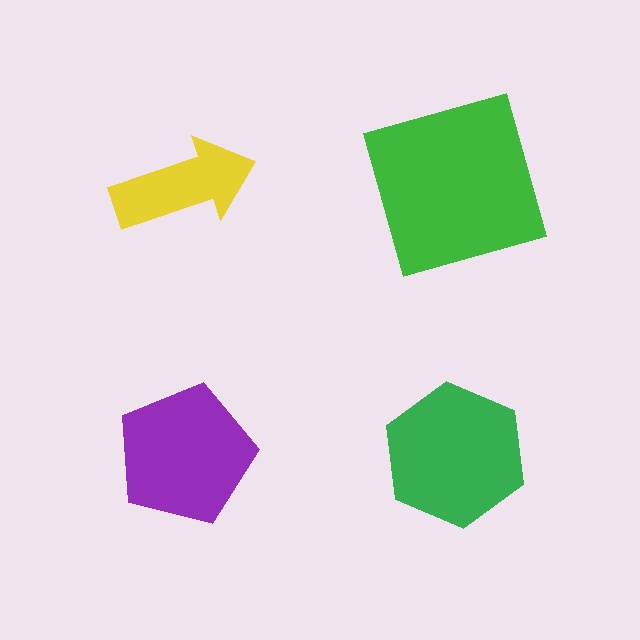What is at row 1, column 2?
A green square.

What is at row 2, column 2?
A green hexagon.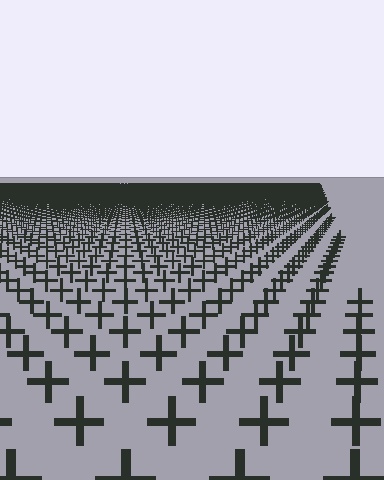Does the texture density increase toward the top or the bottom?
Density increases toward the top.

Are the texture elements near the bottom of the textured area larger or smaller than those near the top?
Larger. Near the bottom, elements are closer to the viewer and appear at a bigger on-screen size.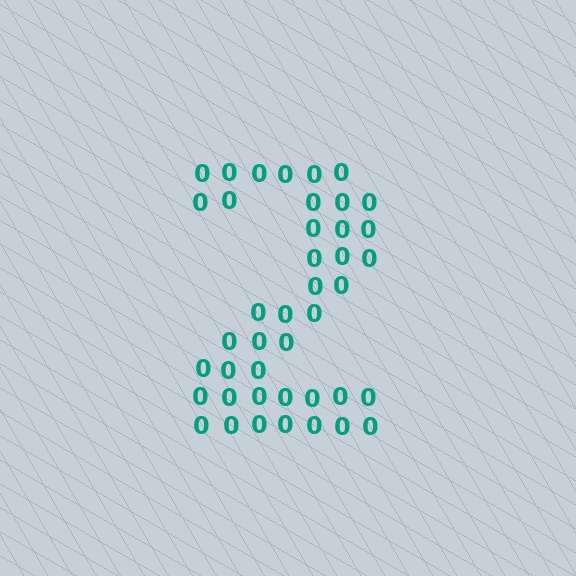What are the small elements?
The small elements are digit 0's.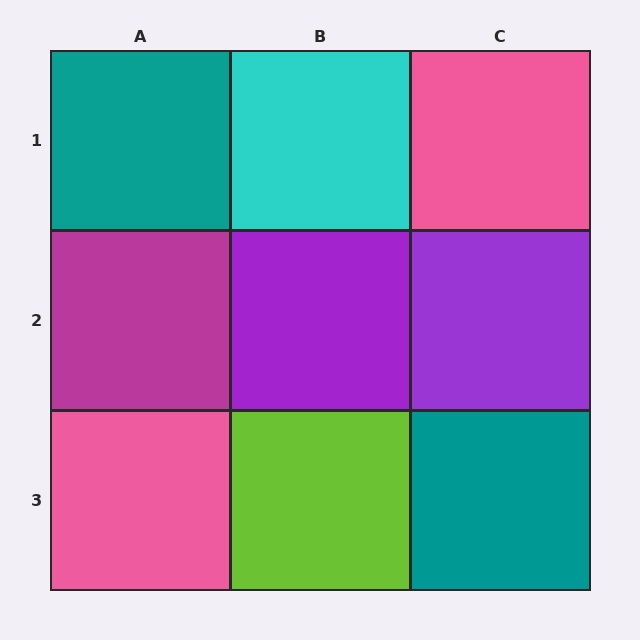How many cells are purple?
2 cells are purple.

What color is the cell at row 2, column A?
Magenta.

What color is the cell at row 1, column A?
Teal.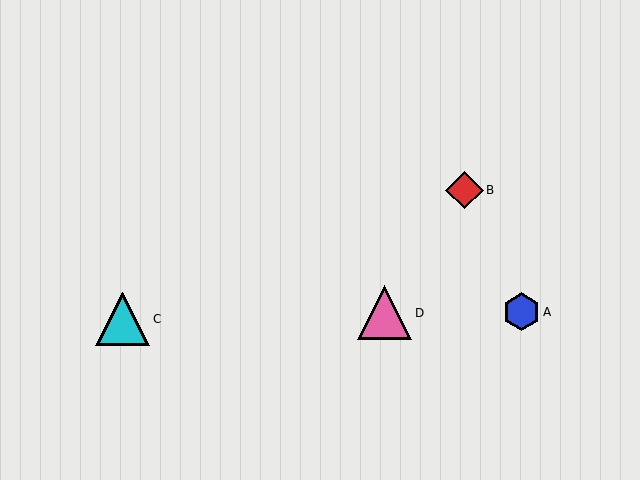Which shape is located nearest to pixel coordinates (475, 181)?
The red diamond (labeled B) at (465, 190) is nearest to that location.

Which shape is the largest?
The pink triangle (labeled D) is the largest.